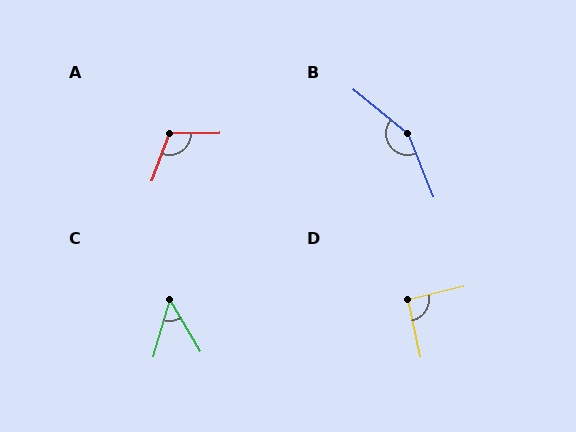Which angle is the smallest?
C, at approximately 47 degrees.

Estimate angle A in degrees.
Approximately 111 degrees.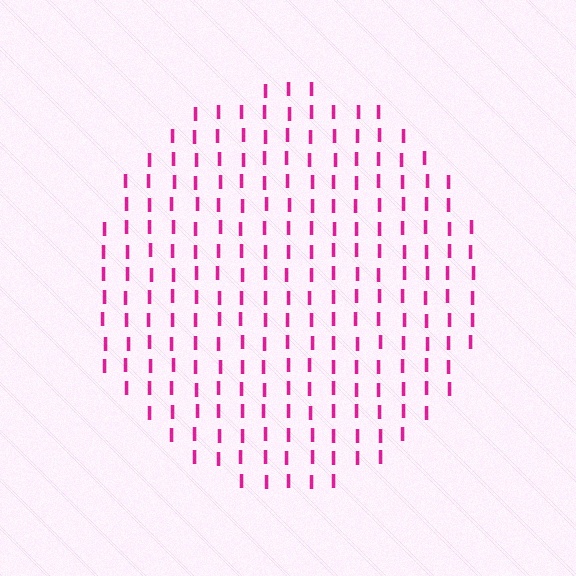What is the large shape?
The large shape is a circle.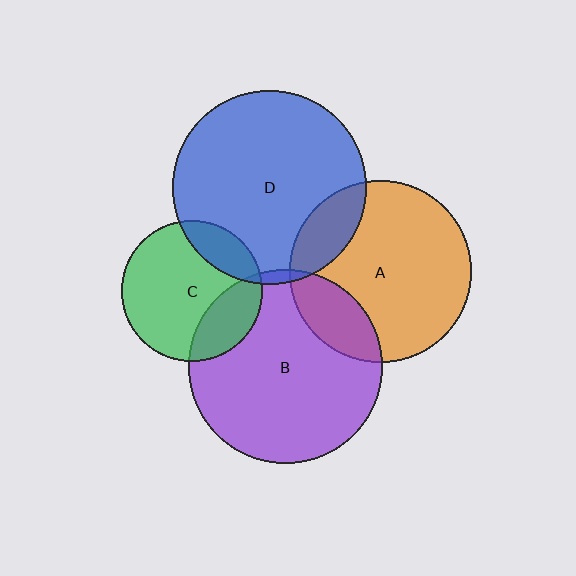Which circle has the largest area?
Circle B (purple).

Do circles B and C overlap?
Yes.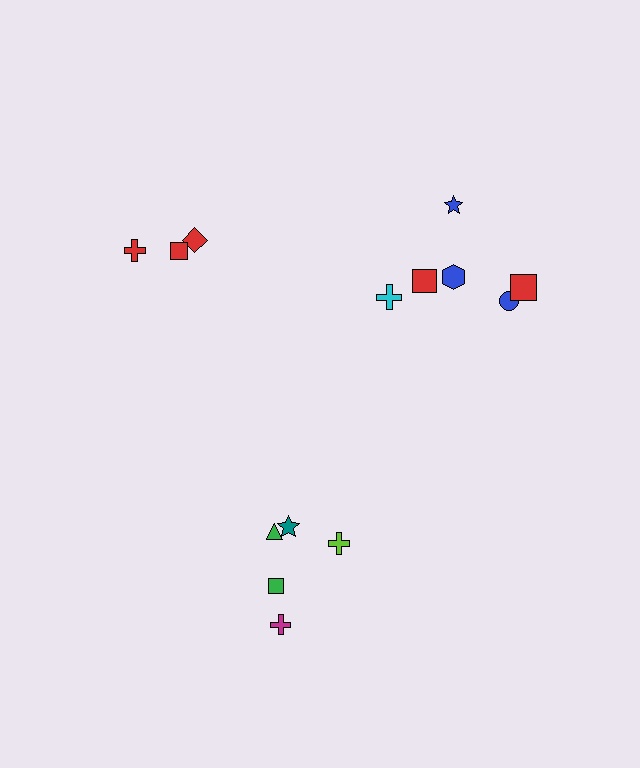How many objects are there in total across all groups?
There are 14 objects.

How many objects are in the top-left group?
There are 3 objects.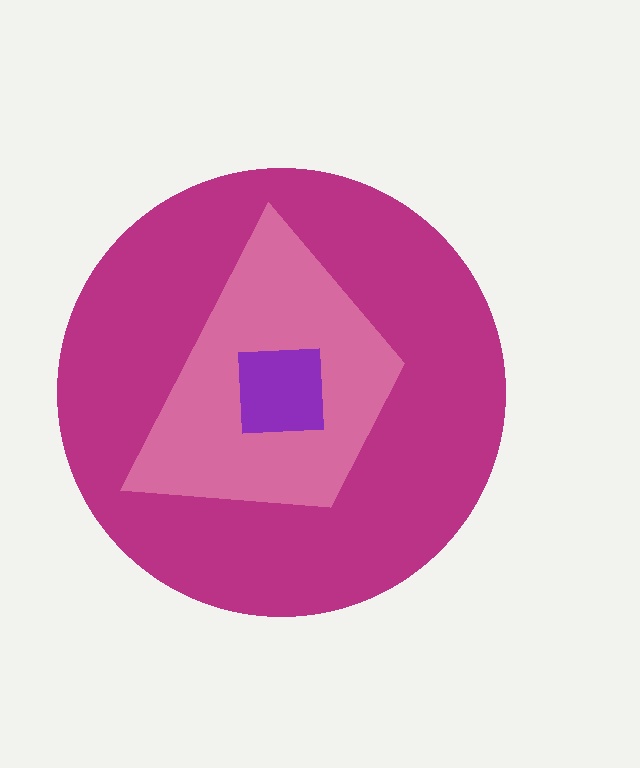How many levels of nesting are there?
3.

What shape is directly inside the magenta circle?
The pink trapezoid.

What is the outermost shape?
The magenta circle.